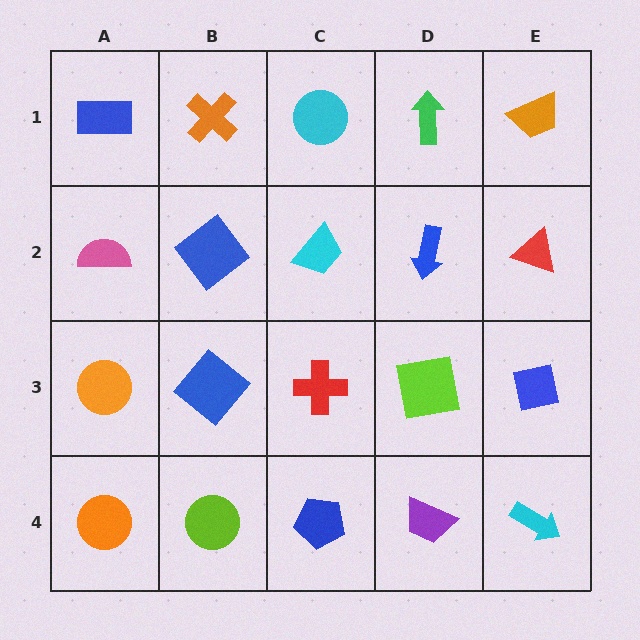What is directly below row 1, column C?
A cyan trapezoid.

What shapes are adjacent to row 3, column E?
A red triangle (row 2, column E), a cyan arrow (row 4, column E), a lime square (row 3, column D).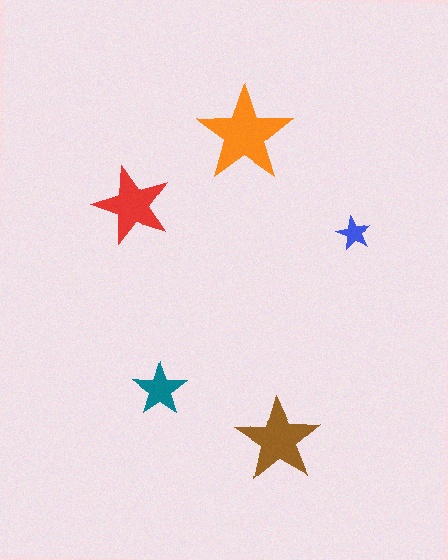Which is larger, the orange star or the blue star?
The orange one.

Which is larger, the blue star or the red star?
The red one.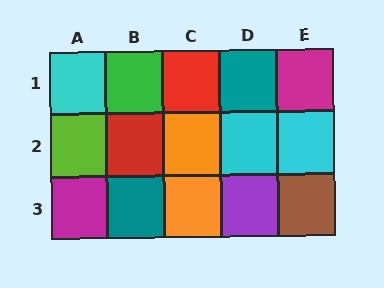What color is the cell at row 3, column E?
Brown.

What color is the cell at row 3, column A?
Magenta.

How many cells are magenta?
2 cells are magenta.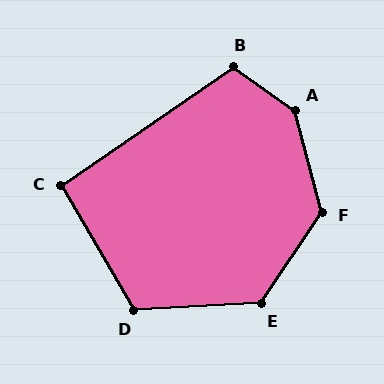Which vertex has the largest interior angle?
A, at approximately 140 degrees.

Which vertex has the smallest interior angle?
C, at approximately 94 degrees.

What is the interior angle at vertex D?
Approximately 118 degrees (obtuse).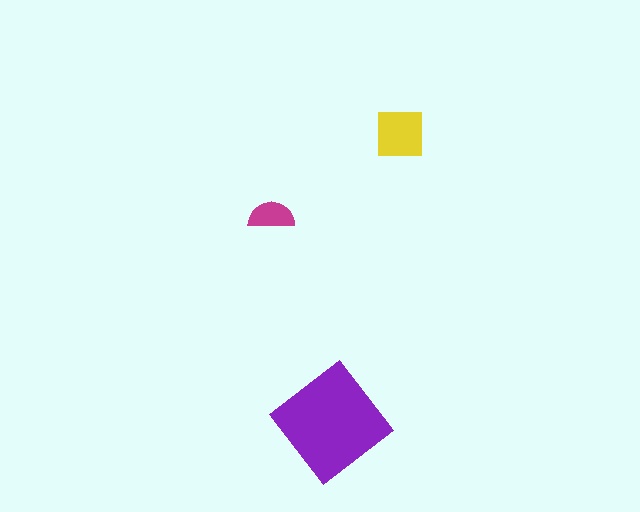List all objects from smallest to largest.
The magenta semicircle, the yellow square, the purple diamond.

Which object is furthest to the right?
The yellow square is rightmost.